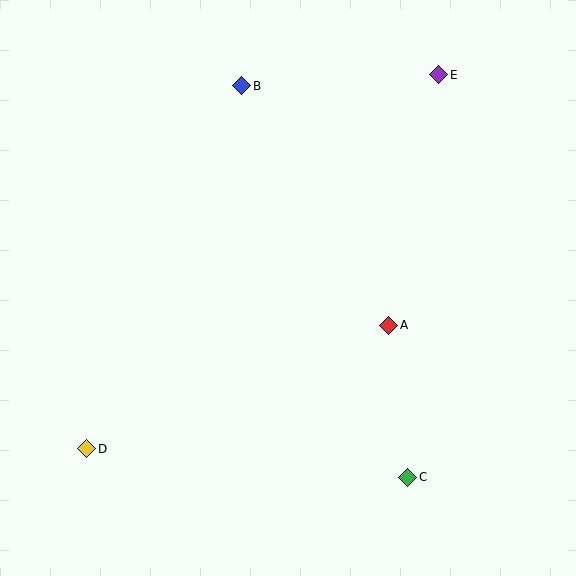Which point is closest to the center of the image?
Point A at (388, 325) is closest to the center.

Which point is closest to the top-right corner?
Point E is closest to the top-right corner.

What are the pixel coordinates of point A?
Point A is at (388, 325).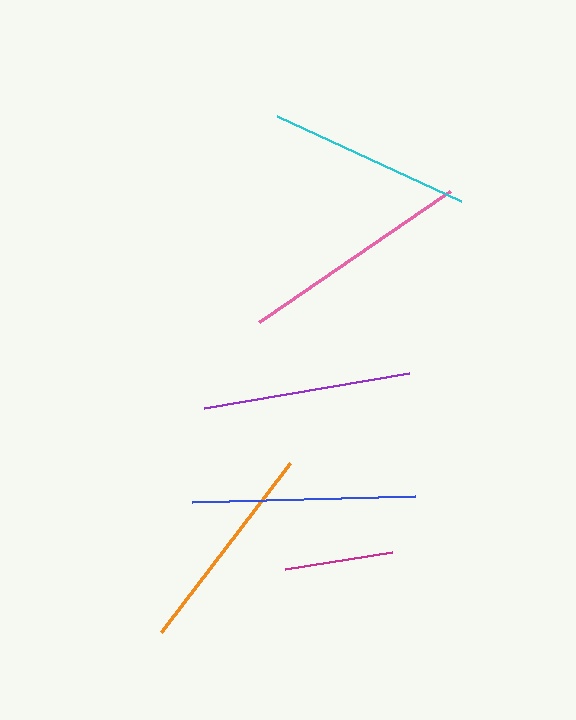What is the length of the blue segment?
The blue segment is approximately 223 pixels long.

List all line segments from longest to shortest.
From longest to shortest: pink, blue, orange, purple, cyan, magenta.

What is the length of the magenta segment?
The magenta segment is approximately 108 pixels long.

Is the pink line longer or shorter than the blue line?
The pink line is longer than the blue line.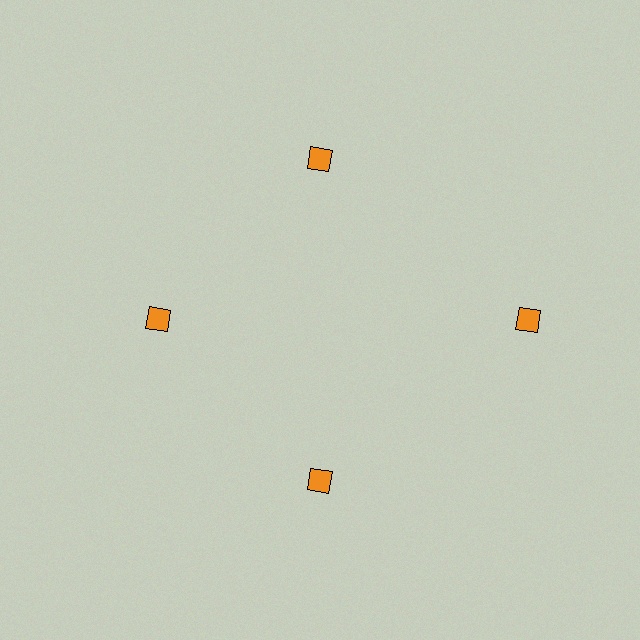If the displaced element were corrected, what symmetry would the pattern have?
It would have 4-fold rotational symmetry — the pattern would map onto itself every 90 degrees.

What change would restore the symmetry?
The symmetry would be restored by moving it inward, back onto the ring so that all 4 diamonds sit at equal angles and equal distance from the center.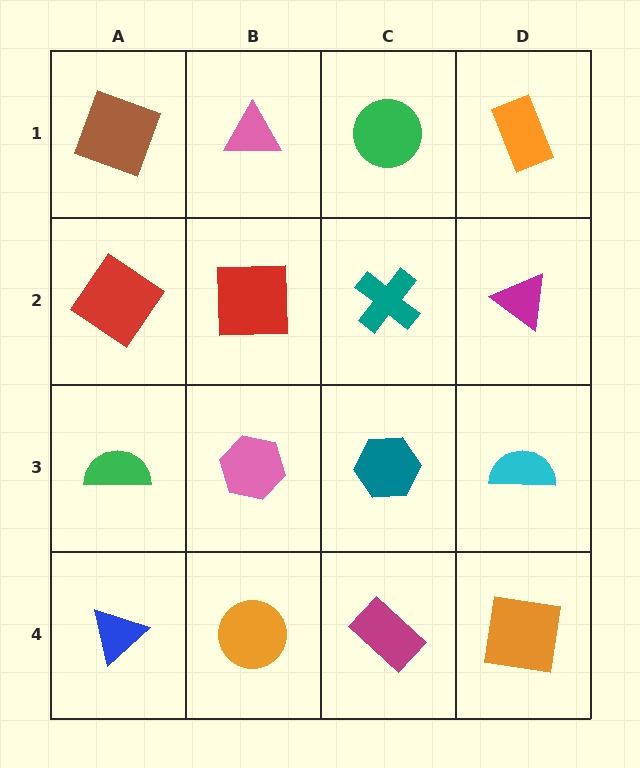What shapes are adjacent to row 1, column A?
A red diamond (row 2, column A), a pink triangle (row 1, column B).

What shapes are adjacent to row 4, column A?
A green semicircle (row 3, column A), an orange circle (row 4, column B).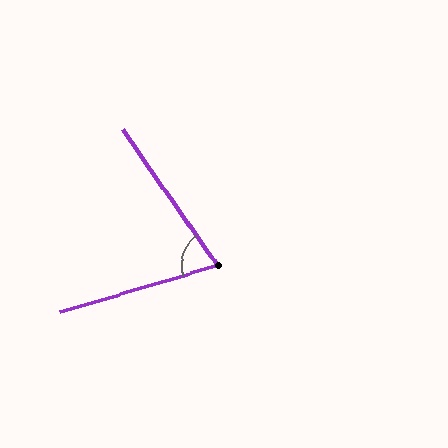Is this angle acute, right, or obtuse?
It is acute.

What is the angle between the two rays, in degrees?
Approximately 72 degrees.